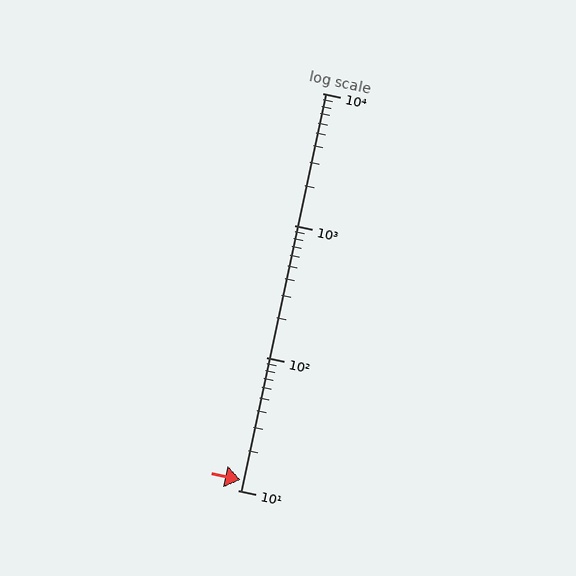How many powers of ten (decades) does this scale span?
The scale spans 3 decades, from 10 to 10000.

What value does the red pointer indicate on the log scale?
The pointer indicates approximately 12.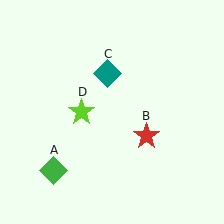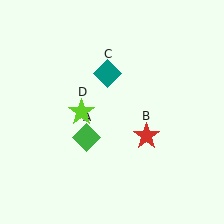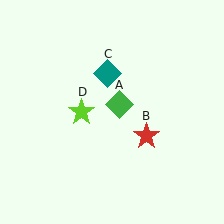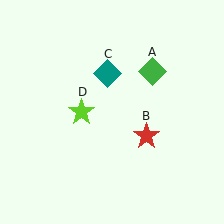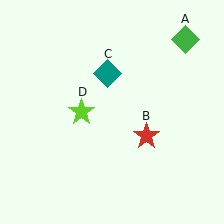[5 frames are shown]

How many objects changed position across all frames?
1 object changed position: green diamond (object A).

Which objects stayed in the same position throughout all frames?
Red star (object B) and teal diamond (object C) and lime star (object D) remained stationary.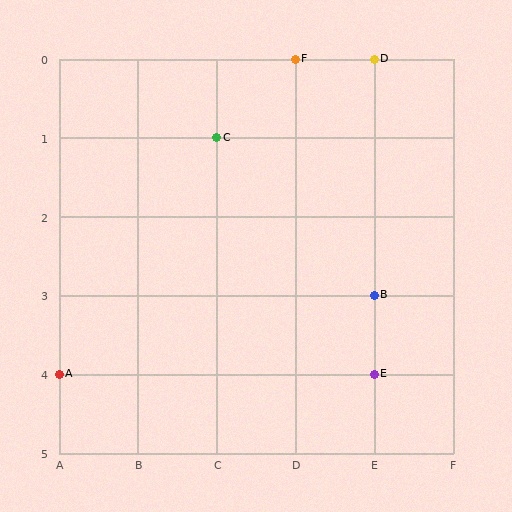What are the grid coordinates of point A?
Point A is at grid coordinates (A, 4).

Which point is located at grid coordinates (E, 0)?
Point D is at (E, 0).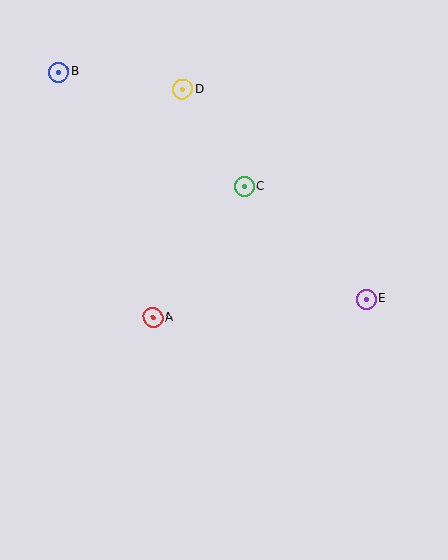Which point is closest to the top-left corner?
Point B is closest to the top-left corner.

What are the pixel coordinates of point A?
Point A is at (153, 318).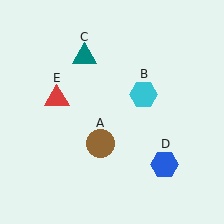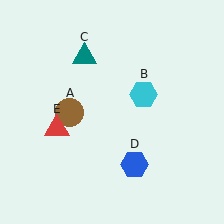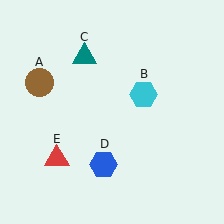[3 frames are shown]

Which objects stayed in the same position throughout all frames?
Cyan hexagon (object B) and teal triangle (object C) remained stationary.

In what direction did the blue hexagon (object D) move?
The blue hexagon (object D) moved left.